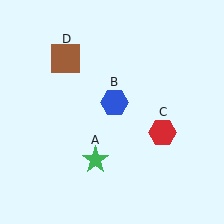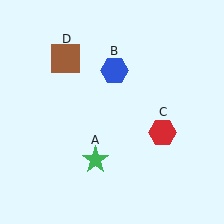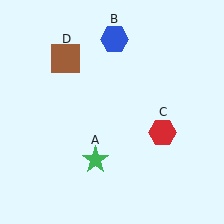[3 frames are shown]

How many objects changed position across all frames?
1 object changed position: blue hexagon (object B).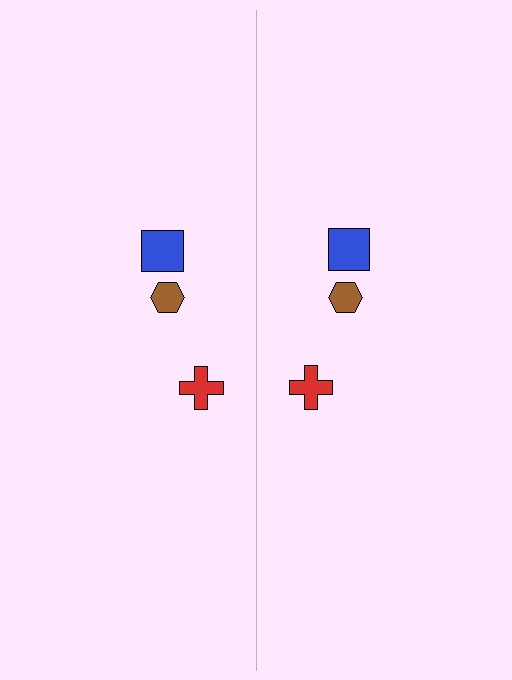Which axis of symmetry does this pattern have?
The pattern has a vertical axis of symmetry running through the center of the image.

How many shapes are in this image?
There are 6 shapes in this image.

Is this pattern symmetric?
Yes, this pattern has bilateral (reflection) symmetry.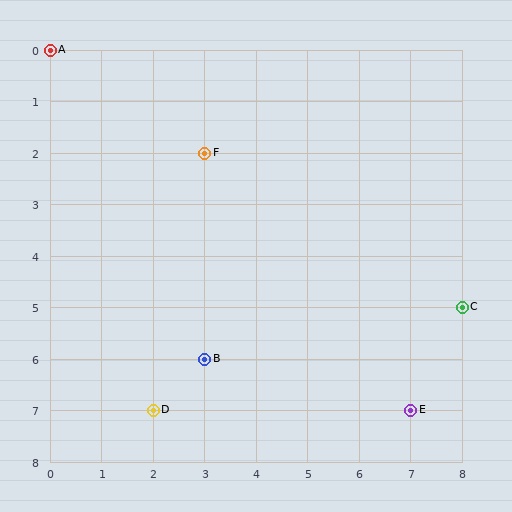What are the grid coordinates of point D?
Point D is at grid coordinates (2, 7).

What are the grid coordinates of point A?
Point A is at grid coordinates (0, 0).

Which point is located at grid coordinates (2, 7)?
Point D is at (2, 7).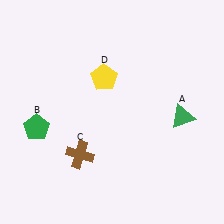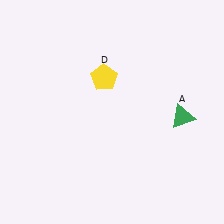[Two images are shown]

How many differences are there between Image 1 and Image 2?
There are 2 differences between the two images.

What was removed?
The brown cross (C), the green pentagon (B) were removed in Image 2.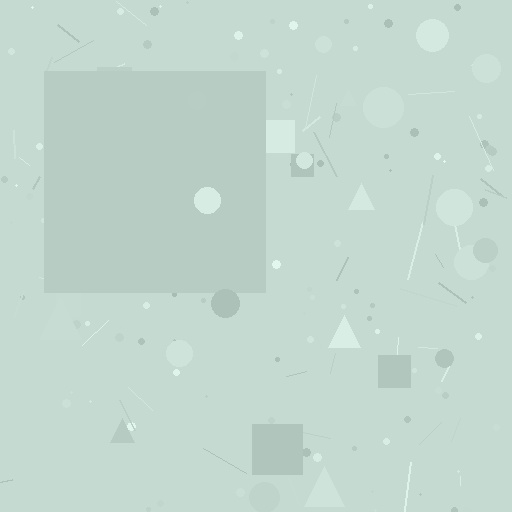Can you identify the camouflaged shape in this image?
The camouflaged shape is a square.